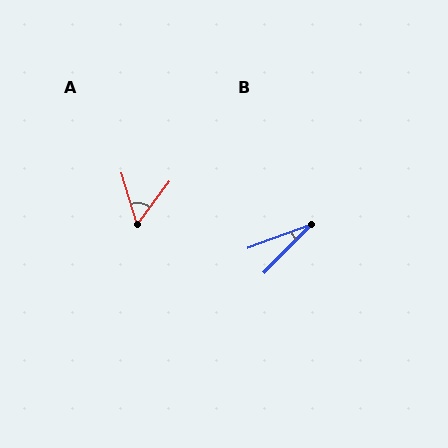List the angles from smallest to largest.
B (25°), A (54°).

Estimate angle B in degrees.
Approximately 25 degrees.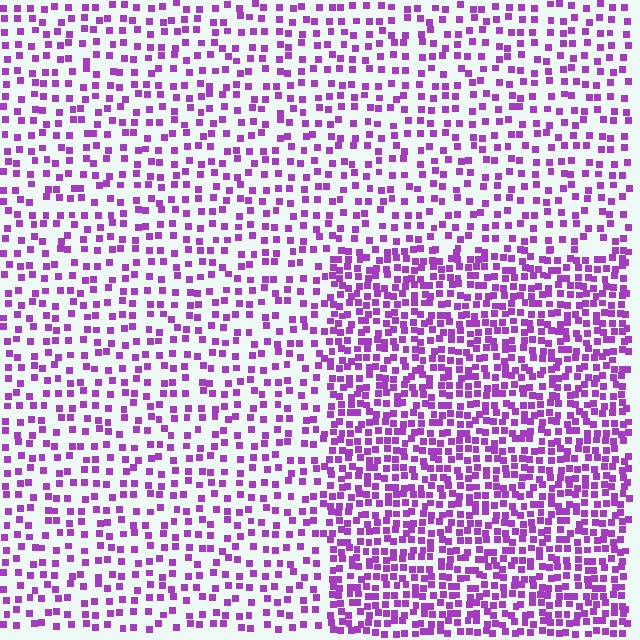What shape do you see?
I see a rectangle.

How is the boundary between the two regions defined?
The boundary is defined by a change in element density (approximately 2.0x ratio). All elements are the same color, size, and shape.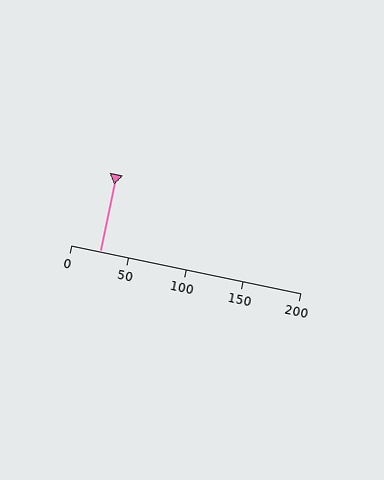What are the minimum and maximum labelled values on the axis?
The axis runs from 0 to 200.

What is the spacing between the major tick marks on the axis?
The major ticks are spaced 50 apart.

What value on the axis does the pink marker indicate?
The marker indicates approximately 25.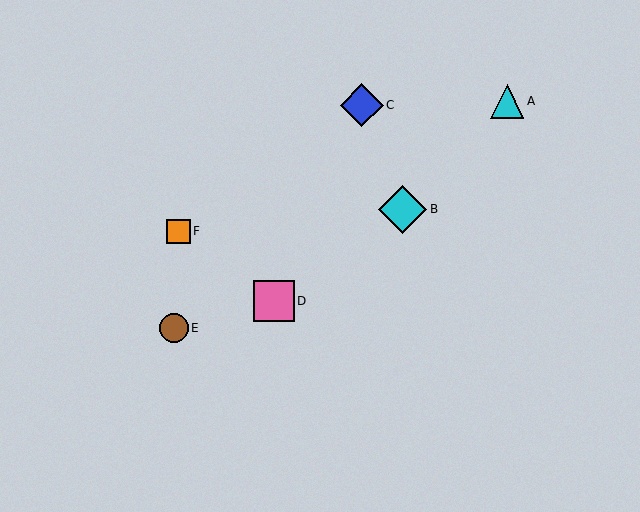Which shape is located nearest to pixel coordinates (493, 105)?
The cyan triangle (labeled A) at (507, 101) is nearest to that location.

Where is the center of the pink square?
The center of the pink square is at (274, 301).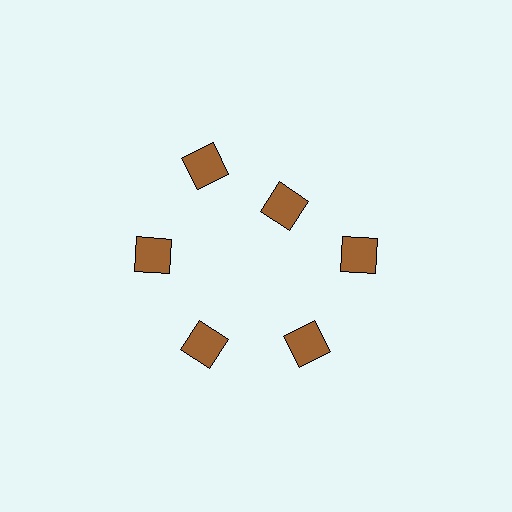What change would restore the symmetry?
The symmetry would be restored by moving it outward, back onto the ring so that all 6 diamonds sit at equal angles and equal distance from the center.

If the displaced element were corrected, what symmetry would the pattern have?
It would have 6-fold rotational symmetry — the pattern would map onto itself every 60 degrees.